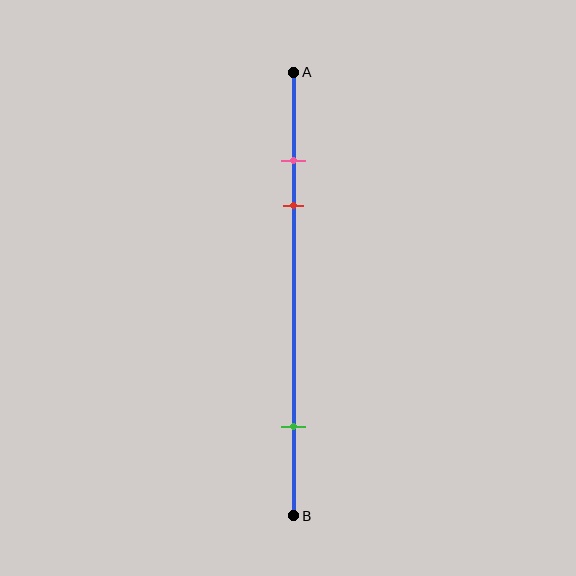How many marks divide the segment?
There are 3 marks dividing the segment.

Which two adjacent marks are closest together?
The pink and red marks are the closest adjacent pair.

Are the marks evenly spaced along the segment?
No, the marks are not evenly spaced.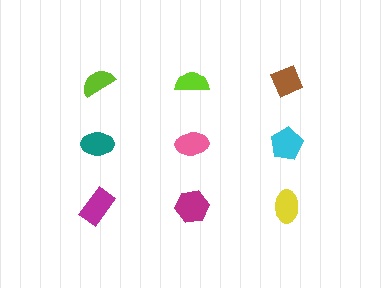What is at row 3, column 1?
A magenta rectangle.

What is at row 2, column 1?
A teal ellipse.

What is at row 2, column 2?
A pink ellipse.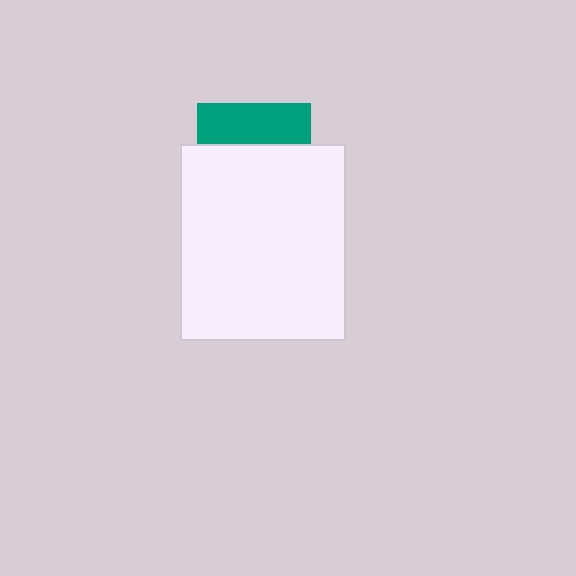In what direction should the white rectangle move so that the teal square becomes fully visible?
The white rectangle should move down. That is the shortest direction to clear the overlap and leave the teal square fully visible.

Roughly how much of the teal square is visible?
A small part of it is visible (roughly 35%).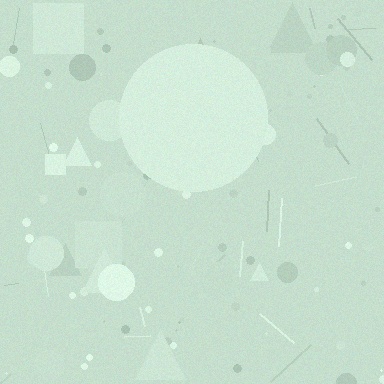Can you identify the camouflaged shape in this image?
The camouflaged shape is a circle.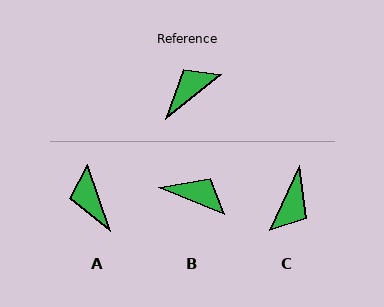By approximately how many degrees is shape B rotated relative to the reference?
Approximately 60 degrees clockwise.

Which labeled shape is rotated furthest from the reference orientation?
C, about 153 degrees away.